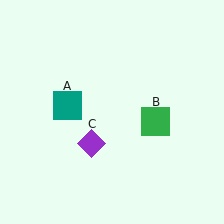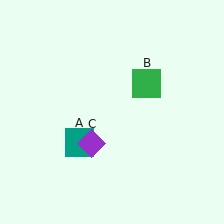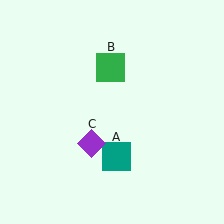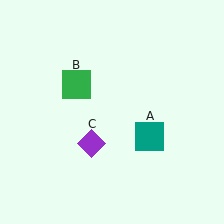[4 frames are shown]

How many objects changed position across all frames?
2 objects changed position: teal square (object A), green square (object B).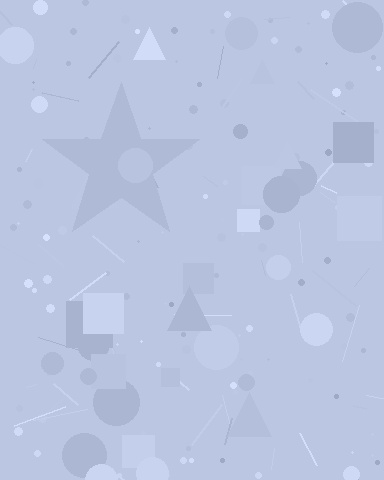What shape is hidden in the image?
A star is hidden in the image.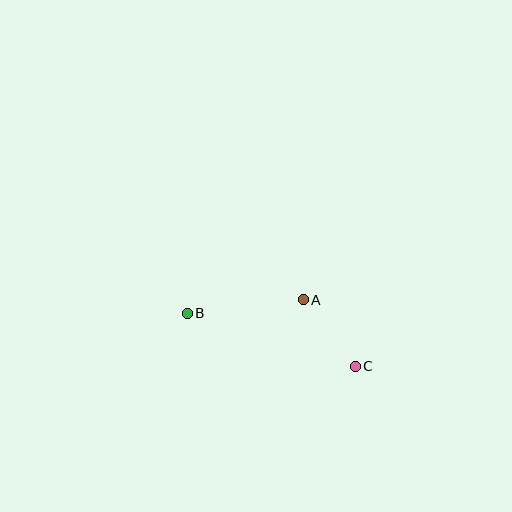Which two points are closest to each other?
Points A and C are closest to each other.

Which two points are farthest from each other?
Points B and C are farthest from each other.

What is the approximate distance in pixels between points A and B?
The distance between A and B is approximately 117 pixels.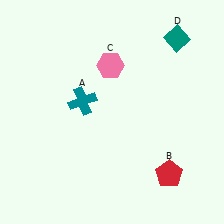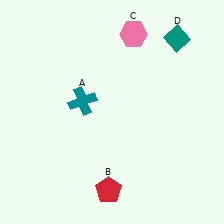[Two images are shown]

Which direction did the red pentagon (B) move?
The red pentagon (B) moved left.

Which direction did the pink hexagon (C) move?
The pink hexagon (C) moved up.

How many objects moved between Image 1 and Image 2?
2 objects moved between the two images.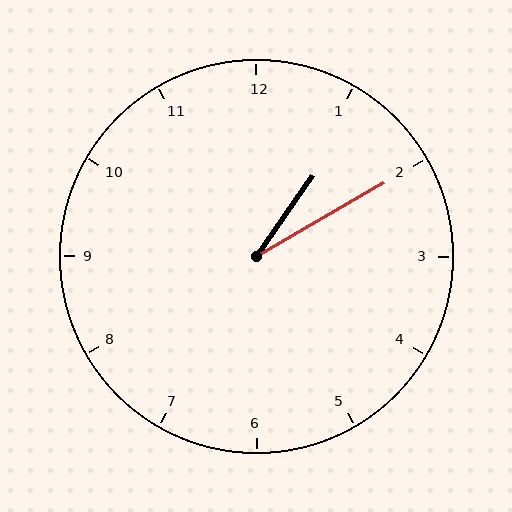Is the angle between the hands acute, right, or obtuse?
It is acute.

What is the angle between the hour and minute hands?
Approximately 25 degrees.